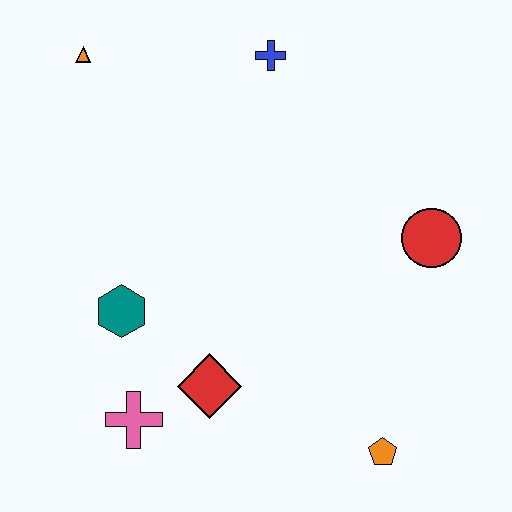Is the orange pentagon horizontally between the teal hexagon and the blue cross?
No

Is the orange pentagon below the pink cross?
Yes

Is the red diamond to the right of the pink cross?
Yes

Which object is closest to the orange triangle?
The blue cross is closest to the orange triangle.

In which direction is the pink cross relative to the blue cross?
The pink cross is below the blue cross.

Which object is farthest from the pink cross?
The blue cross is farthest from the pink cross.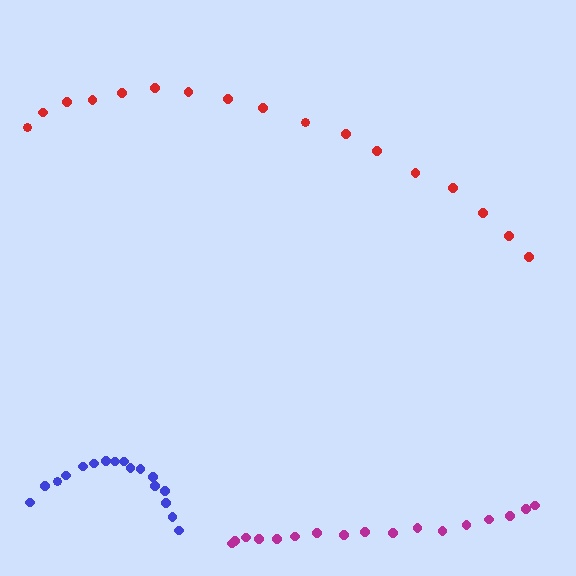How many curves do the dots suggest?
There are 3 distinct paths.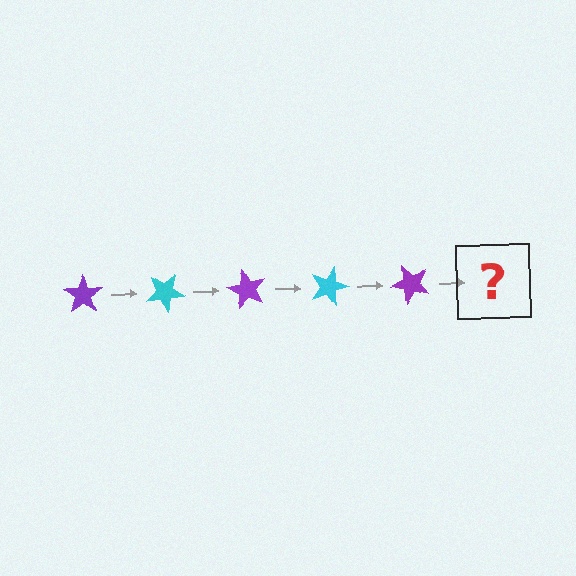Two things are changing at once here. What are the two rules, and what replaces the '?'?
The two rules are that it rotates 30 degrees each step and the color cycles through purple and cyan. The '?' should be a cyan star, rotated 150 degrees from the start.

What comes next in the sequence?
The next element should be a cyan star, rotated 150 degrees from the start.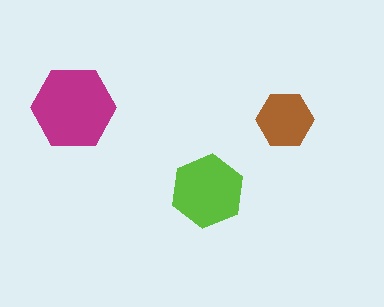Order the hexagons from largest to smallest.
the magenta one, the lime one, the brown one.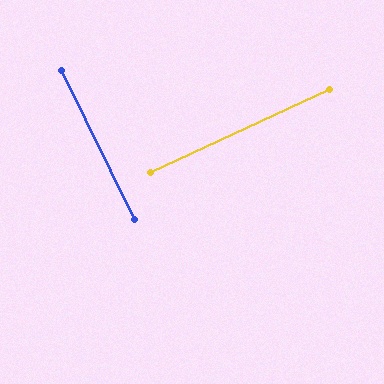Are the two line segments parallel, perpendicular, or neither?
Perpendicular — they meet at approximately 89°.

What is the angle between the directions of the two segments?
Approximately 89 degrees.